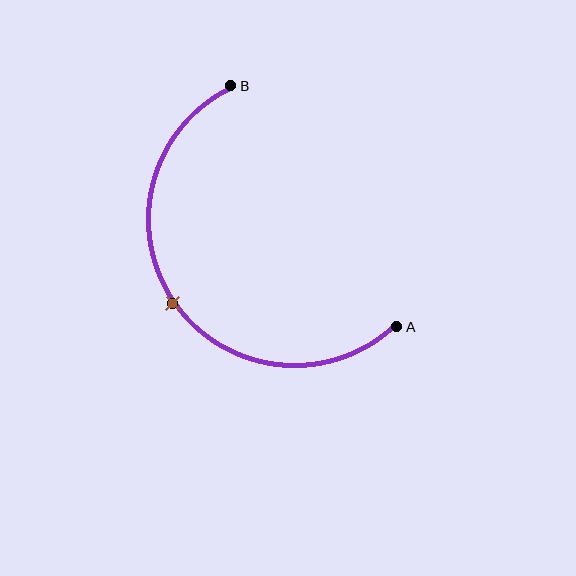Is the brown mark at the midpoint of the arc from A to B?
Yes. The brown mark lies on the arc at equal arc-length from both A and B — it is the arc midpoint.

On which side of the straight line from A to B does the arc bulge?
The arc bulges below and to the left of the straight line connecting A and B.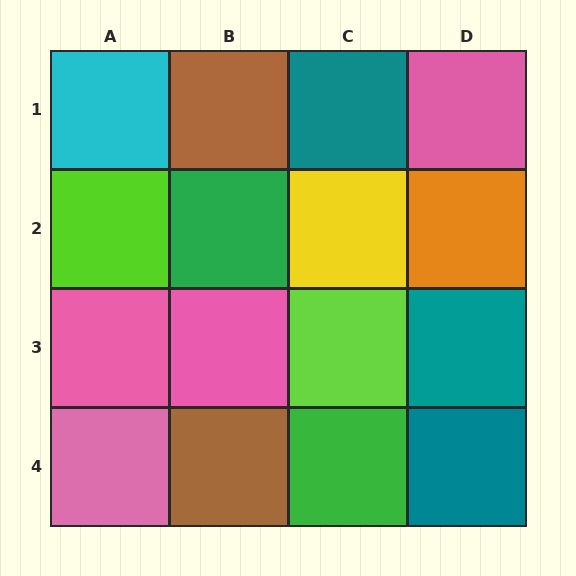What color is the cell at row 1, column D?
Pink.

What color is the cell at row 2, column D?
Orange.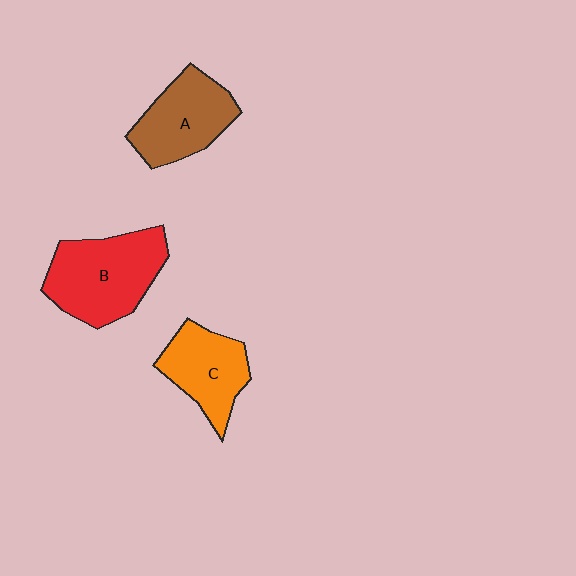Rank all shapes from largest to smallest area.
From largest to smallest: B (red), A (brown), C (orange).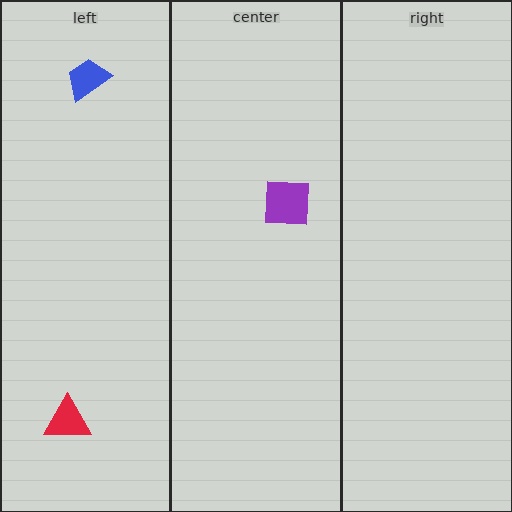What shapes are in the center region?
The purple square.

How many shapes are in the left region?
2.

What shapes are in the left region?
The red triangle, the blue trapezoid.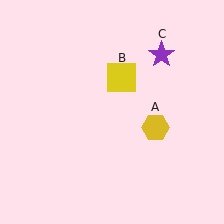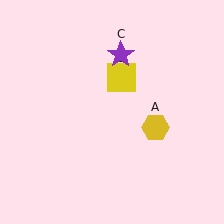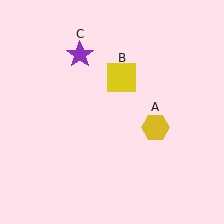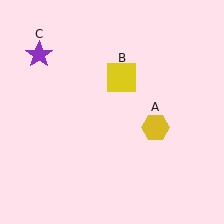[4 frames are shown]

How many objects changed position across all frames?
1 object changed position: purple star (object C).